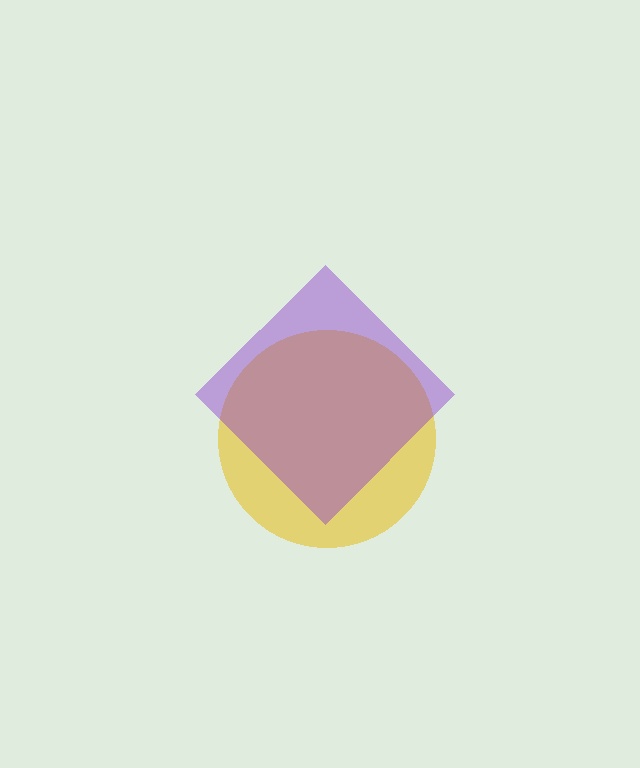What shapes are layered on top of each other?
The layered shapes are: a yellow circle, a purple diamond.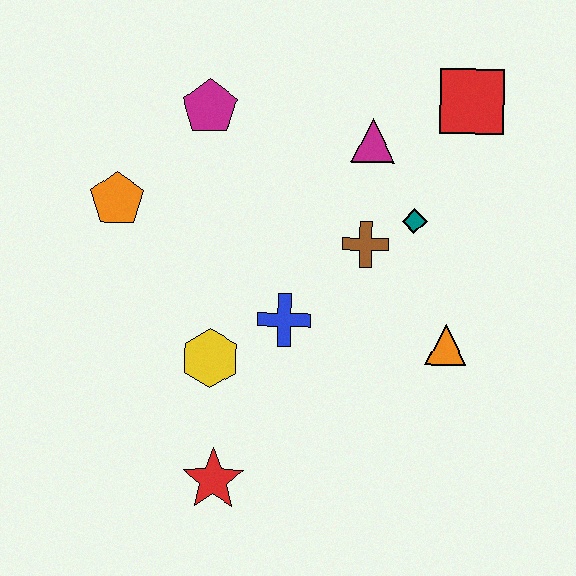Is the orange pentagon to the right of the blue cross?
No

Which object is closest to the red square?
The magenta triangle is closest to the red square.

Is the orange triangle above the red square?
No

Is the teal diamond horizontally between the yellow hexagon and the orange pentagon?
No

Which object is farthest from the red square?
The red star is farthest from the red square.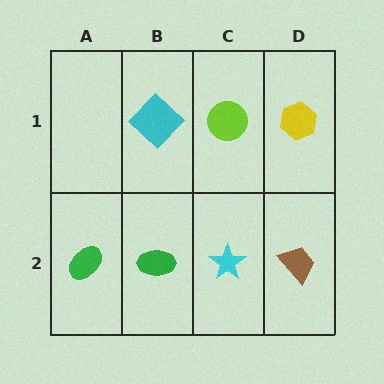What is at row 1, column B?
A cyan diamond.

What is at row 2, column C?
A cyan star.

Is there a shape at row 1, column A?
No, that cell is empty.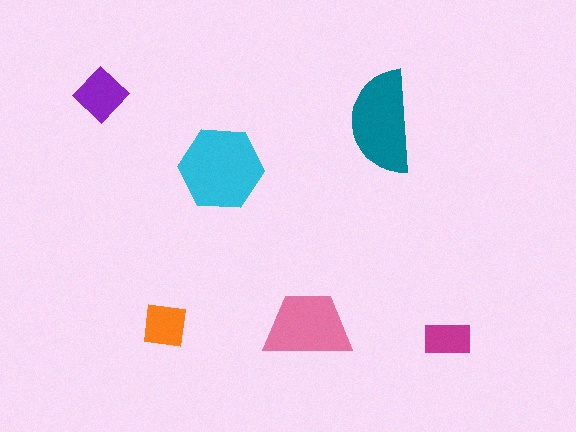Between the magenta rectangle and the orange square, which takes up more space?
The orange square.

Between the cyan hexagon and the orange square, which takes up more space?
The cyan hexagon.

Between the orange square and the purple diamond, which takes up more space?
The purple diamond.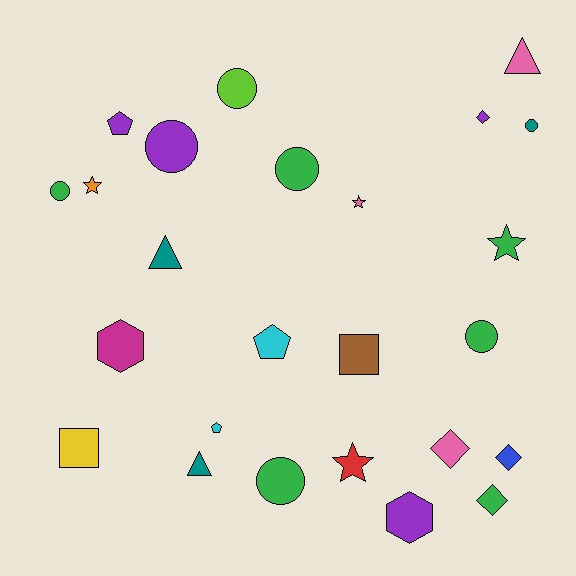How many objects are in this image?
There are 25 objects.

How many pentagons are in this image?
There are 3 pentagons.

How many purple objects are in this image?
There are 4 purple objects.